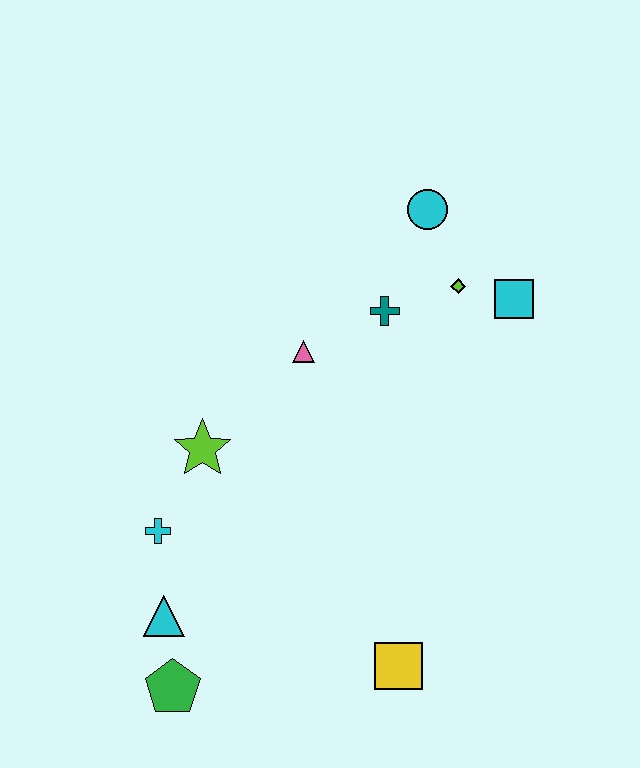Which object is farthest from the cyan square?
The green pentagon is farthest from the cyan square.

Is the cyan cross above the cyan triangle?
Yes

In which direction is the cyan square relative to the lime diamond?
The cyan square is to the right of the lime diamond.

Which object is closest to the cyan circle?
The lime diamond is closest to the cyan circle.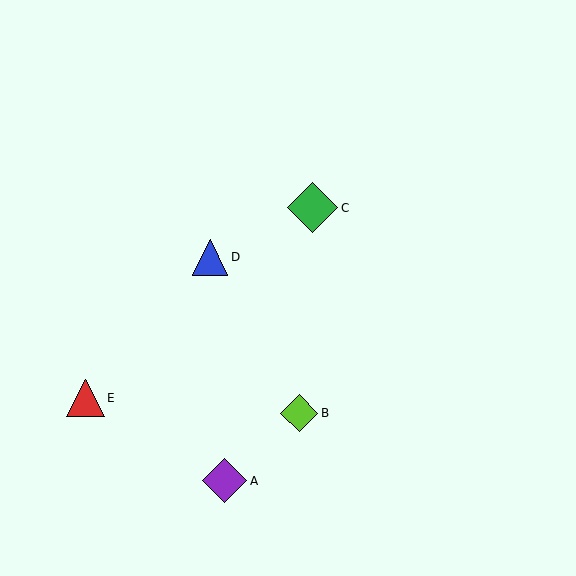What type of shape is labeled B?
Shape B is a lime diamond.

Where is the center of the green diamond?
The center of the green diamond is at (313, 208).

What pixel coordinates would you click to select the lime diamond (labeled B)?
Click at (299, 413) to select the lime diamond B.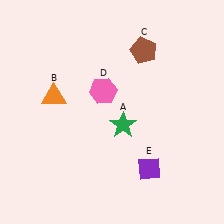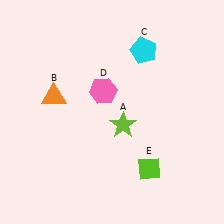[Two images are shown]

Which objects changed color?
A changed from green to lime. C changed from brown to cyan. E changed from purple to lime.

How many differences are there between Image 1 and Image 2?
There are 3 differences between the two images.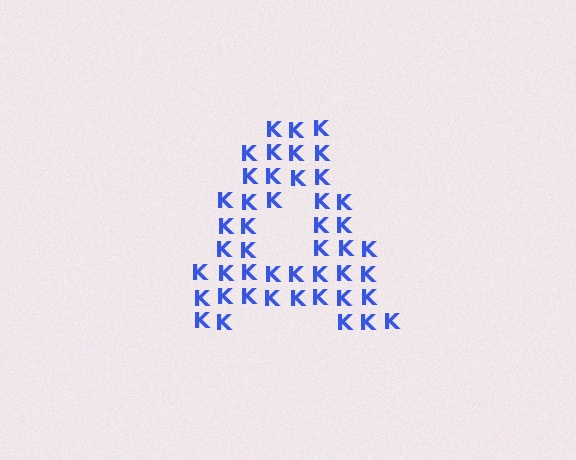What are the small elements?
The small elements are letter K's.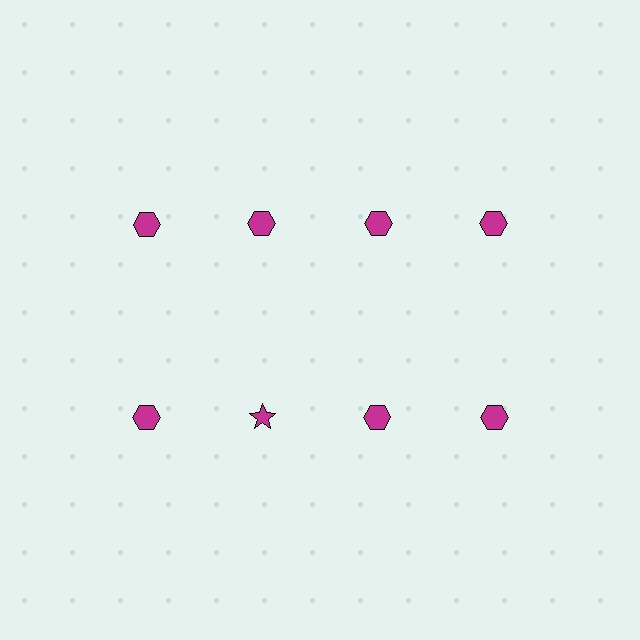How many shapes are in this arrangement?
There are 8 shapes arranged in a grid pattern.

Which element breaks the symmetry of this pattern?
The magenta star in the second row, second from left column breaks the symmetry. All other shapes are magenta hexagons.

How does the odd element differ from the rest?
It has a different shape: star instead of hexagon.